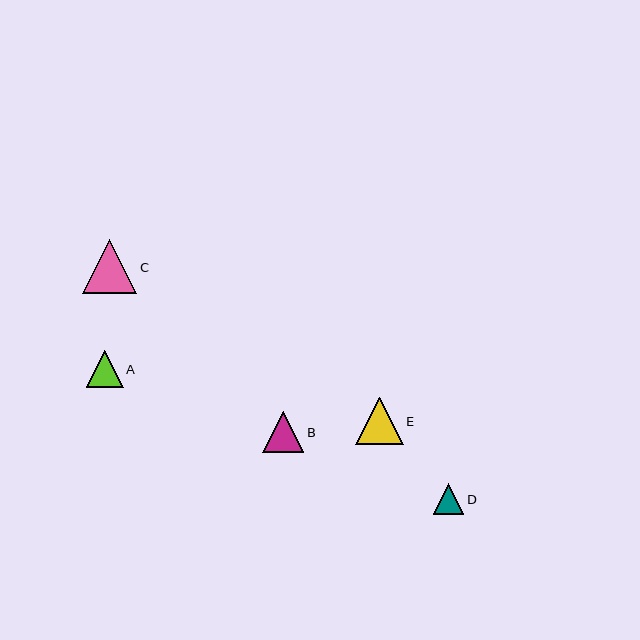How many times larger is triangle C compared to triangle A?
Triangle C is approximately 1.5 times the size of triangle A.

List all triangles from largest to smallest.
From largest to smallest: C, E, B, A, D.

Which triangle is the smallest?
Triangle D is the smallest with a size of approximately 31 pixels.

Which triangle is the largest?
Triangle C is the largest with a size of approximately 55 pixels.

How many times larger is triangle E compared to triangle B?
Triangle E is approximately 1.2 times the size of triangle B.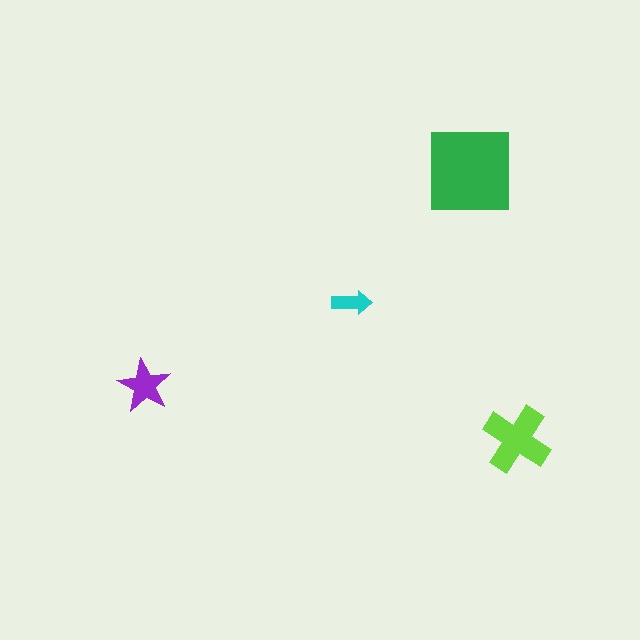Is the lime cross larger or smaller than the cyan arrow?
Larger.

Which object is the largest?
The green square.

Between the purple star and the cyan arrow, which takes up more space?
The purple star.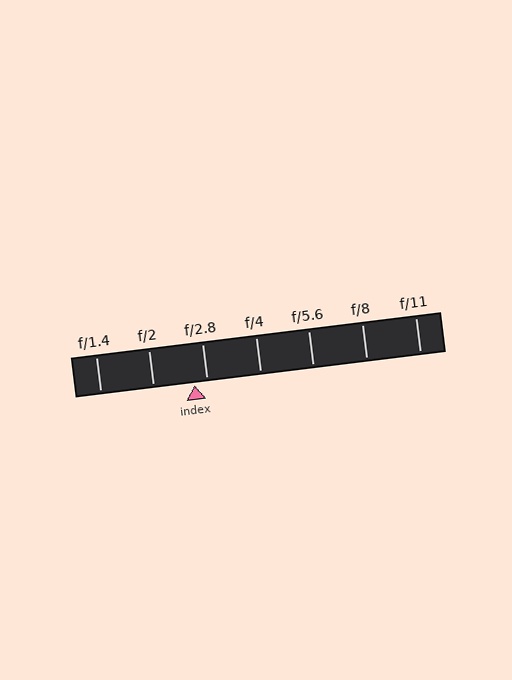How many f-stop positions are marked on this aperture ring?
There are 7 f-stop positions marked.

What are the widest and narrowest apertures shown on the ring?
The widest aperture shown is f/1.4 and the narrowest is f/11.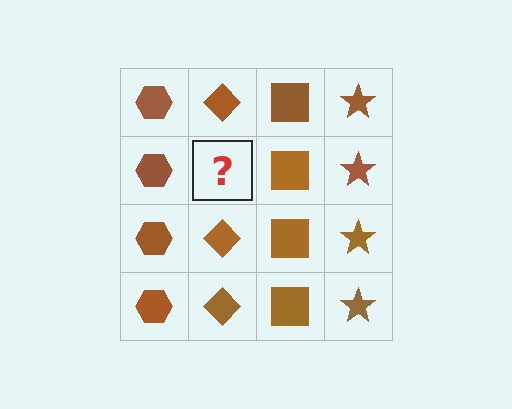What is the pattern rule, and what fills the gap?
The rule is that each column has a consistent shape. The gap should be filled with a brown diamond.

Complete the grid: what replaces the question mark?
The question mark should be replaced with a brown diamond.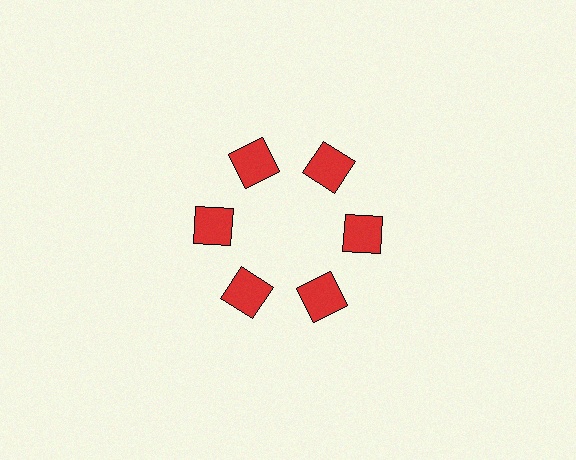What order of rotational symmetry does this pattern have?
This pattern has 6-fold rotational symmetry.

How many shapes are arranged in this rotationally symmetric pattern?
There are 6 shapes, arranged in 6 groups of 1.